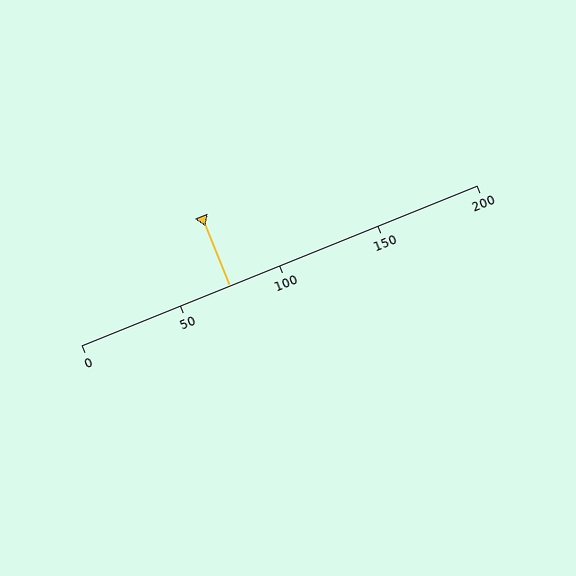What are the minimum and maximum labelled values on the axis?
The axis runs from 0 to 200.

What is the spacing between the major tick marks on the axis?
The major ticks are spaced 50 apart.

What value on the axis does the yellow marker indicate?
The marker indicates approximately 75.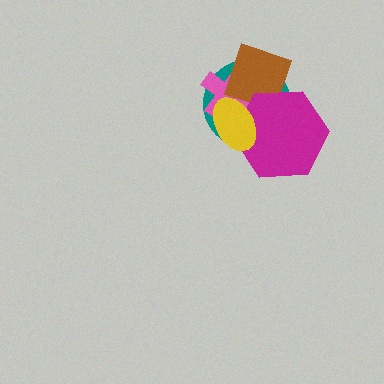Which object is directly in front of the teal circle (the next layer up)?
The pink cross is directly in front of the teal circle.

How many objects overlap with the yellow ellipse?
4 objects overlap with the yellow ellipse.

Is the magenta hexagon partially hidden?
Yes, it is partially covered by another shape.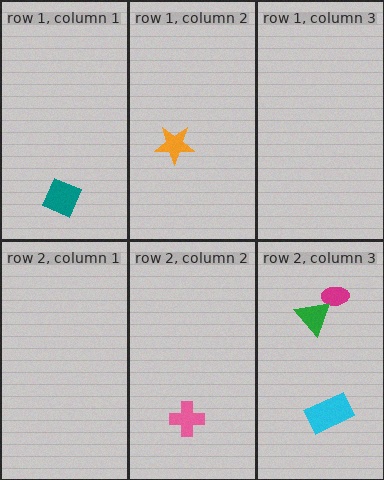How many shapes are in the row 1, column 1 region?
1.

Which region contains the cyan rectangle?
The row 2, column 3 region.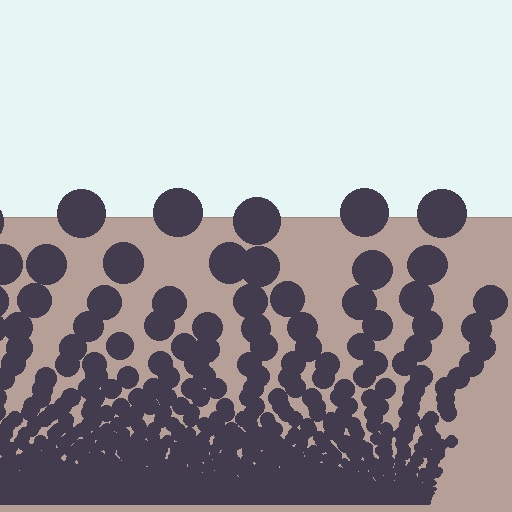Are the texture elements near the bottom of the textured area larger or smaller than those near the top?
Smaller. The gradient is inverted — elements near the bottom are smaller and denser.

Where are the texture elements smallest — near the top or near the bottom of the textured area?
Near the bottom.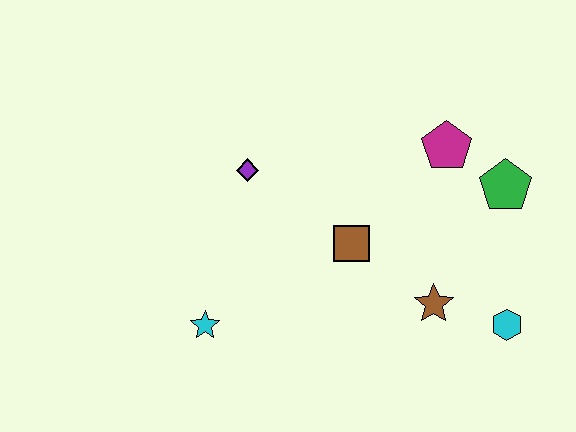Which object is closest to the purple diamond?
The brown square is closest to the purple diamond.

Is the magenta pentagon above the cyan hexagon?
Yes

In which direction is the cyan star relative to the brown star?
The cyan star is to the left of the brown star.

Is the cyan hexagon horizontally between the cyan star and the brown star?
No